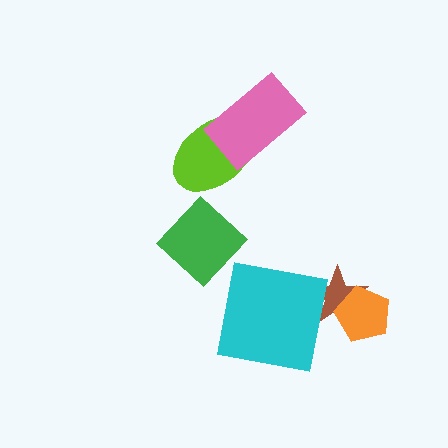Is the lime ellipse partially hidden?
Yes, it is partially covered by another shape.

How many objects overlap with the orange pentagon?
1 object overlaps with the orange pentagon.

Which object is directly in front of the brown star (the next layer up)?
The orange pentagon is directly in front of the brown star.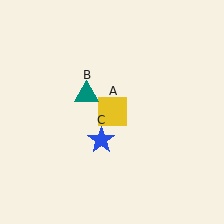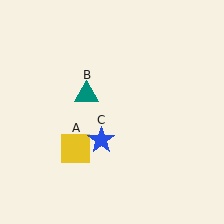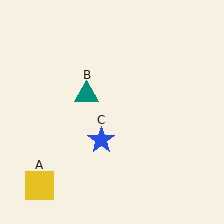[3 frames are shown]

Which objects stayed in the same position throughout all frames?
Teal triangle (object B) and blue star (object C) remained stationary.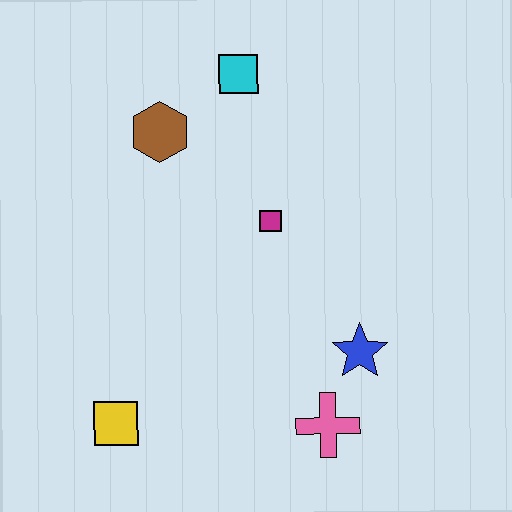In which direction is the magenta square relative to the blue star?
The magenta square is above the blue star.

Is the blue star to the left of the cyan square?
No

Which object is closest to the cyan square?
The brown hexagon is closest to the cyan square.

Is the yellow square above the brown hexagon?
No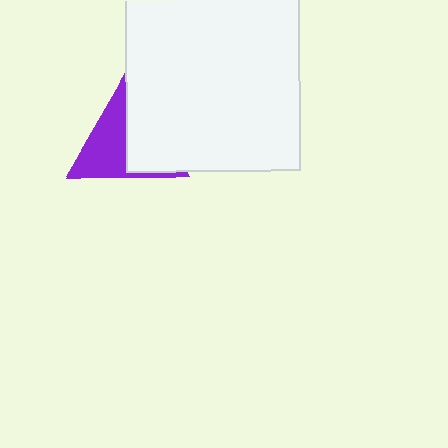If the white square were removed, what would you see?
You would see the complete purple triangle.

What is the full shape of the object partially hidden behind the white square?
The partially hidden object is a purple triangle.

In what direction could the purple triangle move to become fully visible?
The purple triangle could move left. That would shift it out from behind the white square entirely.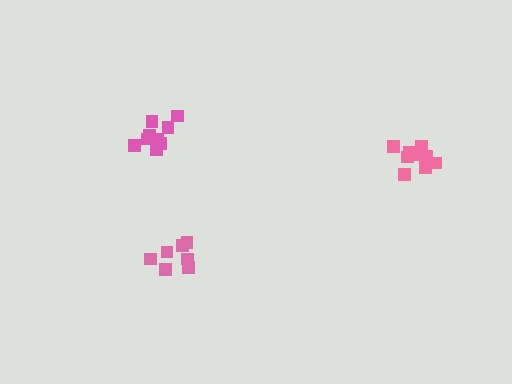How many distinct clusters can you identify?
There are 3 distinct clusters.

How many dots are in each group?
Group 1: 10 dots, Group 2: 9 dots, Group 3: 7 dots (26 total).